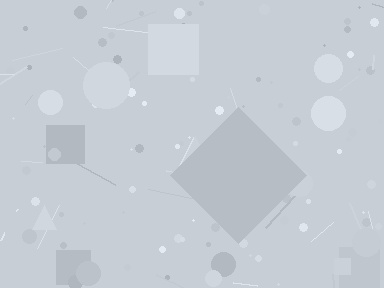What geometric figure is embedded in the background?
A diamond is embedded in the background.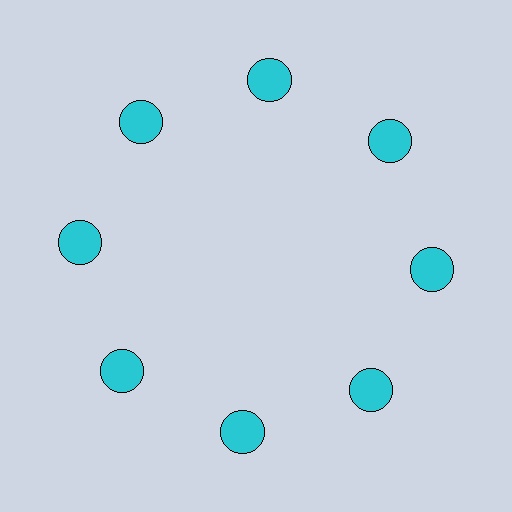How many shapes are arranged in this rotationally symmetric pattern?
There are 8 shapes, arranged in 8 groups of 1.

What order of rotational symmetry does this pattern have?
This pattern has 8-fold rotational symmetry.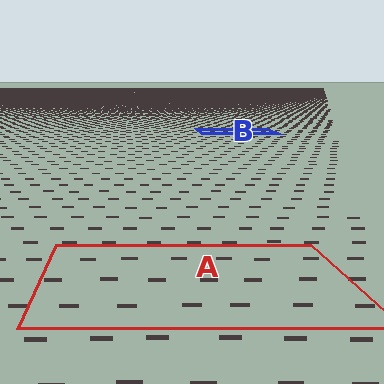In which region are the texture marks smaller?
The texture marks are smaller in region B, because it is farther away.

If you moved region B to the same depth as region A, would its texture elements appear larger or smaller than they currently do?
They would appear larger. At a closer depth, the same texture elements are projected at a bigger on-screen size.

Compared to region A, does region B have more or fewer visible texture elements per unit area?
Region B has more texture elements per unit area — they are packed more densely because it is farther away.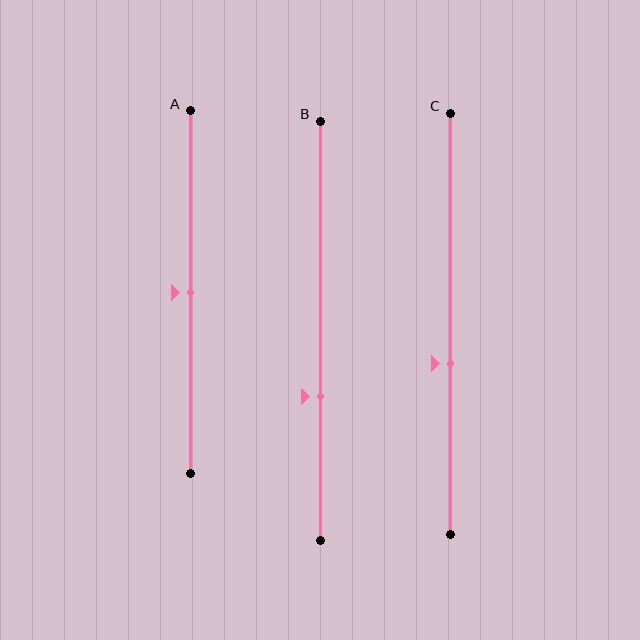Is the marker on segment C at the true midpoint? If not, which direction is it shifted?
No, the marker on segment C is shifted downward by about 9% of the segment length.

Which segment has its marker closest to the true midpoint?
Segment A has its marker closest to the true midpoint.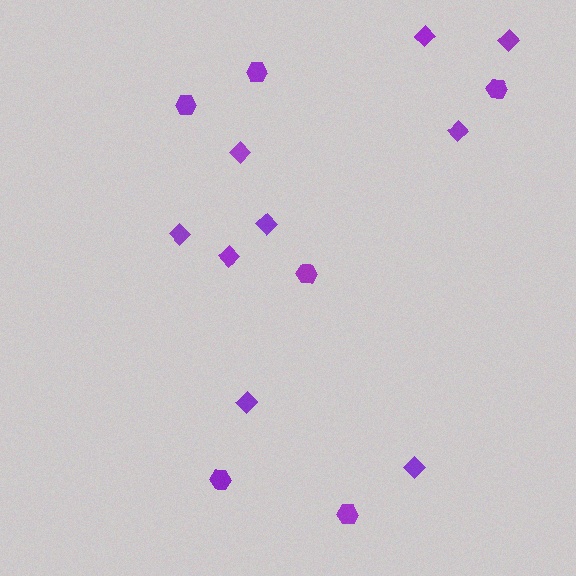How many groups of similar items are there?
There are 2 groups: one group of hexagons (6) and one group of diamonds (9).